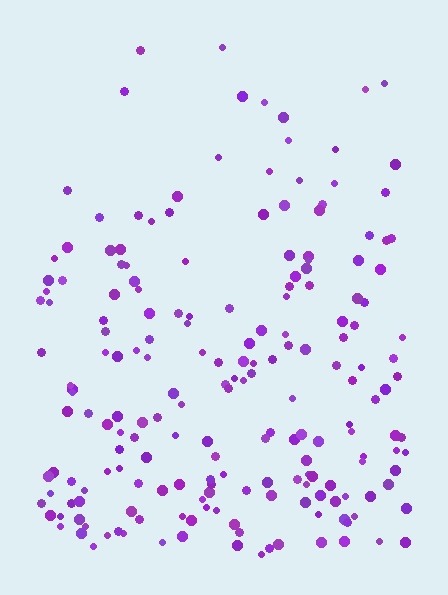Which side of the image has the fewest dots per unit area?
The top.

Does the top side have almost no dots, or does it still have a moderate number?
Still a moderate number, just noticeably fewer than the bottom.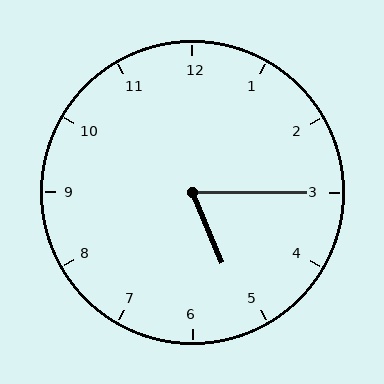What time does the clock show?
5:15.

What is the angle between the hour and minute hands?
Approximately 68 degrees.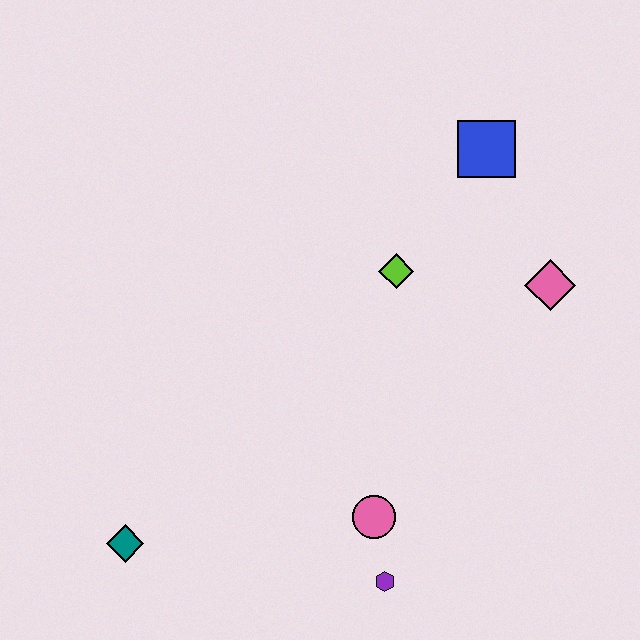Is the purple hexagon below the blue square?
Yes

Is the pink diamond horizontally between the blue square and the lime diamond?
No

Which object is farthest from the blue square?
The teal diamond is farthest from the blue square.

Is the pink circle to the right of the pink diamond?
No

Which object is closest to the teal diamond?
The pink circle is closest to the teal diamond.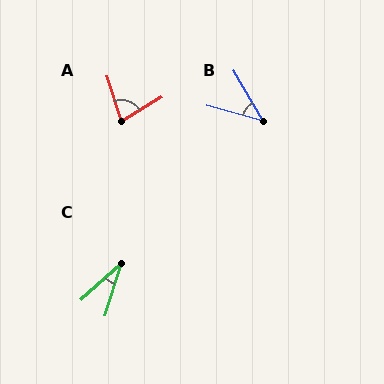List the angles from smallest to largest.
C (31°), B (45°), A (76°).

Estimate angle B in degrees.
Approximately 45 degrees.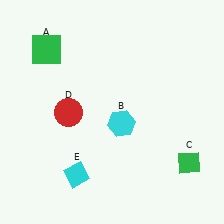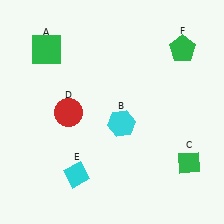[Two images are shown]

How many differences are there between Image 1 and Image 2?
There is 1 difference between the two images.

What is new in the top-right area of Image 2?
A green pentagon (F) was added in the top-right area of Image 2.